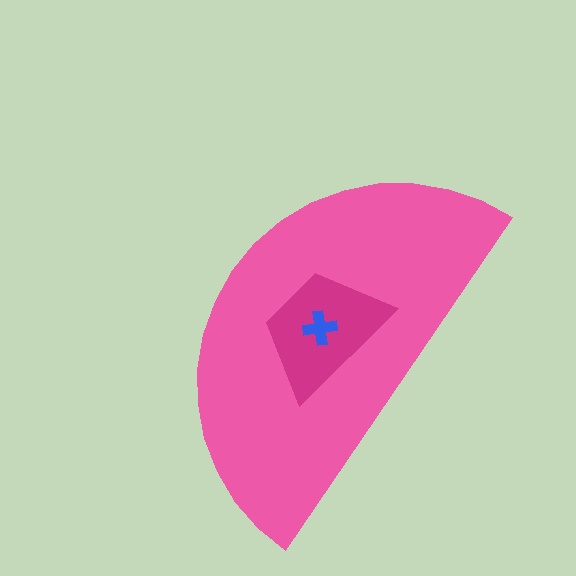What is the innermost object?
The blue cross.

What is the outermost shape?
The pink semicircle.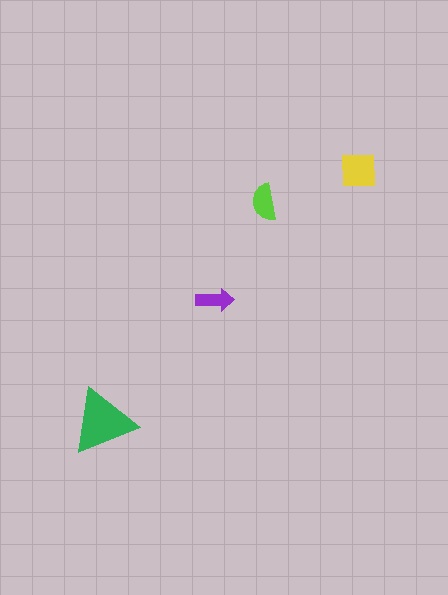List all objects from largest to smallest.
The green triangle, the yellow square, the lime semicircle, the purple arrow.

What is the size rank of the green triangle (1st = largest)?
1st.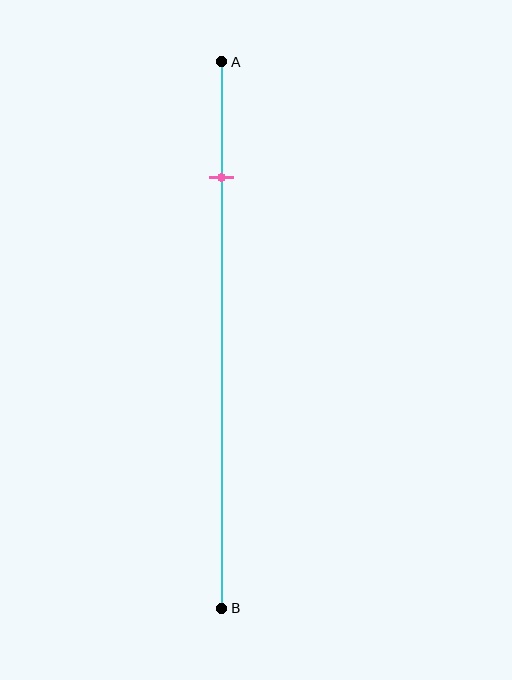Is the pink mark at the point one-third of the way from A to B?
No, the mark is at about 20% from A, not at the 33% one-third point.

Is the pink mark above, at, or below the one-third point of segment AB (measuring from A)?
The pink mark is above the one-third point of segment AB.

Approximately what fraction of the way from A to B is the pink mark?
The pink mark is approximately 20% of the way from A to B.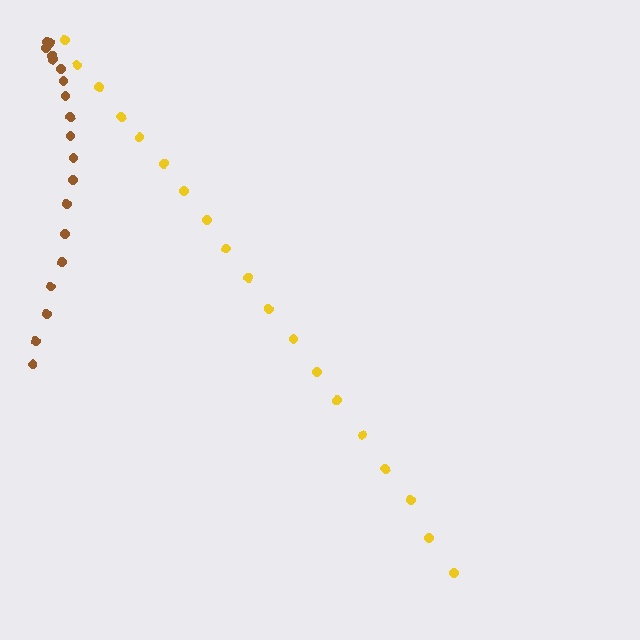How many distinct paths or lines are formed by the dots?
There are 2 distinct paths.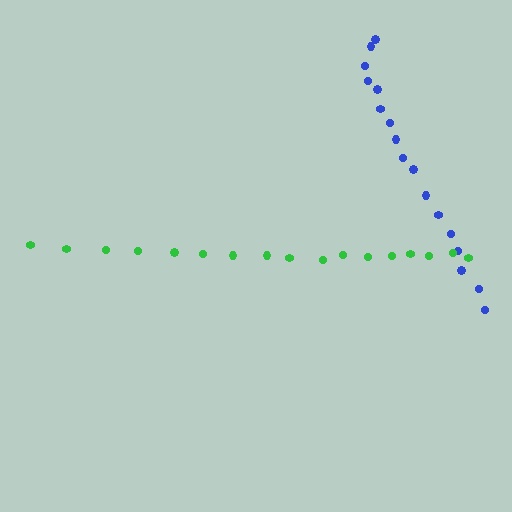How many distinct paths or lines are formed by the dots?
There are 2 distinct paths.